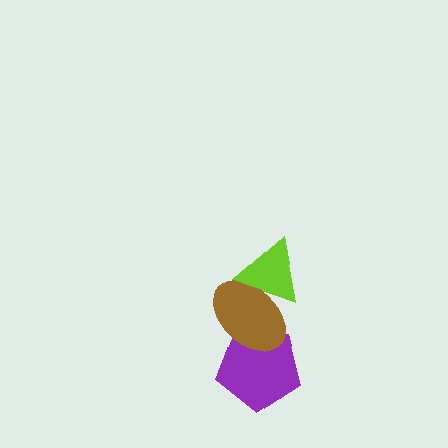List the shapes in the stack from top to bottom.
From top to bottom: the lime triangle, the brown ellipse, the purple pentagon.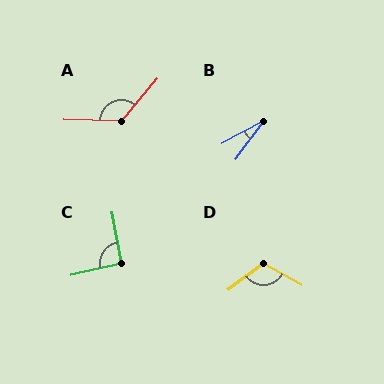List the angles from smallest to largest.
B (24°), C (93°), D (114°), A (129°).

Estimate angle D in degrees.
Approximately 114 degrees.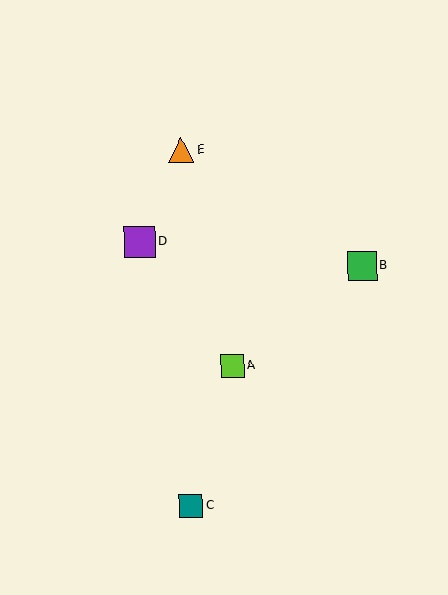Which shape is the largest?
The purple square (labeled D) is the largest.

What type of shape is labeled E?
Shape E is an orange triangle.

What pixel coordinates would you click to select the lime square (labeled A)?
Click at (232, 366) to select the lime square A.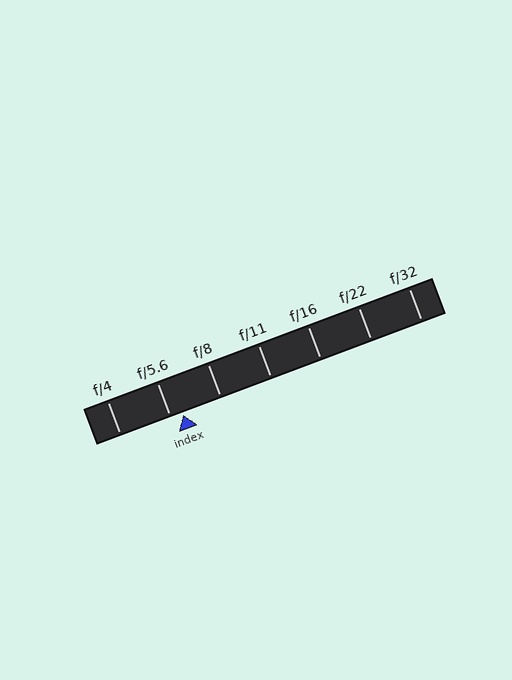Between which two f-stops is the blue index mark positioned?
The index mark is between f/5.6 and f/8.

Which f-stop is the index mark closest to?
The index mark is closest to f/5.6.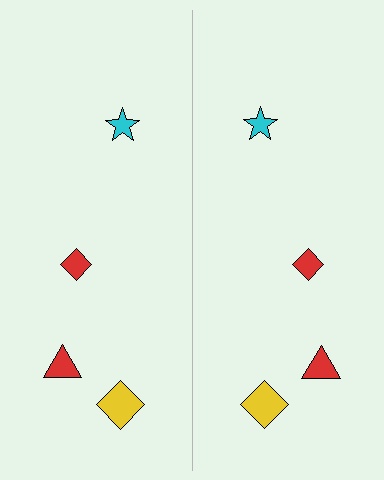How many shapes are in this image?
There are 8 shapes in this image.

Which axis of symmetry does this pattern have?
The pattern has a vertical axis of symmetry running through the center of the image.